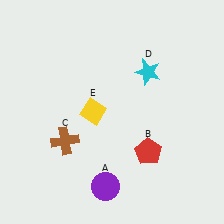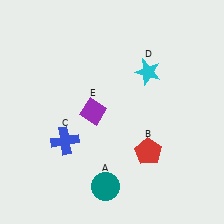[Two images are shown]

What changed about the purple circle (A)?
In Image 1, A is purple. In Image 2, it changed to teal.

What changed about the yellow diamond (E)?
In Image 1, E is yellow. In Image 2, it changed to purple.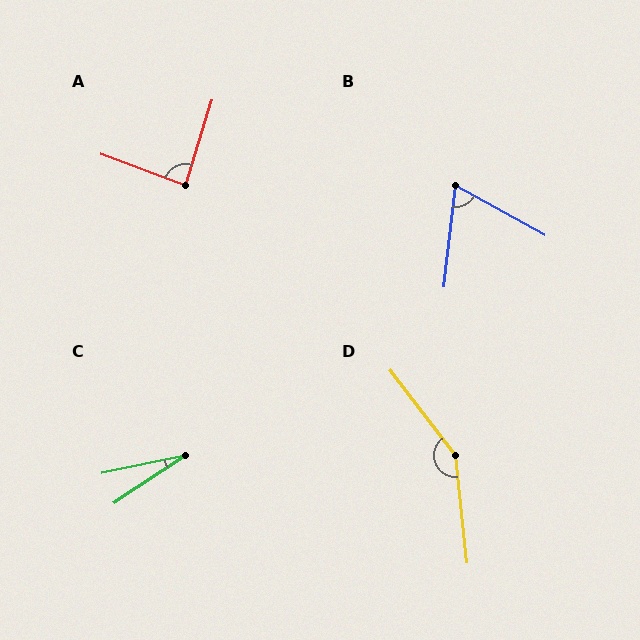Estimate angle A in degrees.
Approximately 87 degrees.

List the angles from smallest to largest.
C (22°), B (67°), A (87°), D (149°).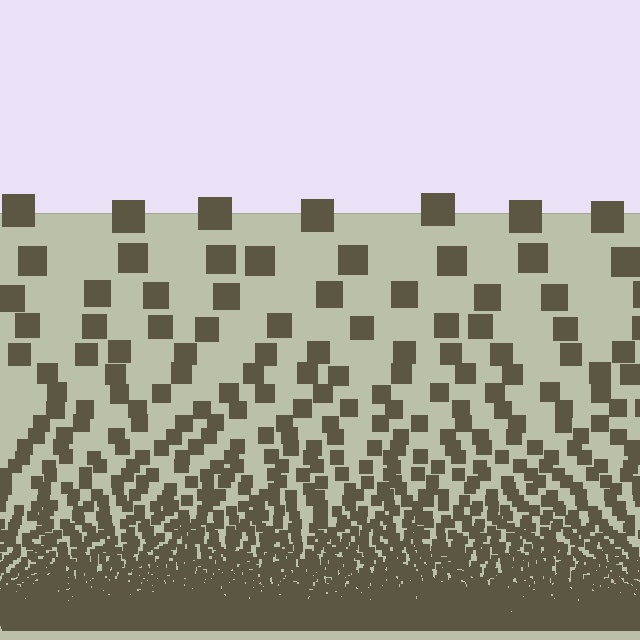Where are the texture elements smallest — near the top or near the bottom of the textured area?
Near the bottom.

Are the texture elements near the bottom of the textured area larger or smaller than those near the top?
Smaller. The gradient is inverted — elements near the bottom are smaller and denser.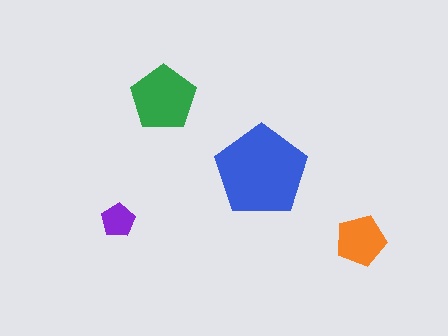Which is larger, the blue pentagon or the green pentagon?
The blue one.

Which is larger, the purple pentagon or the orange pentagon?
The orange one.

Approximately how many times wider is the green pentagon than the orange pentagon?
About 1.5 times wider.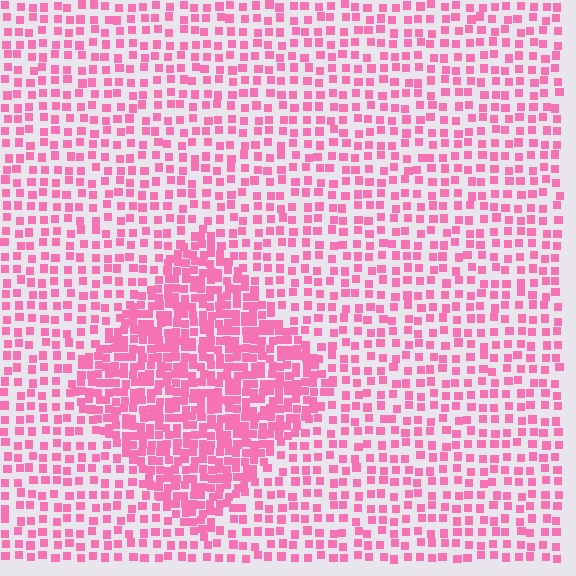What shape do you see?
I see a diamond.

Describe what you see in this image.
The image contains small pink elements arranged at two different densities. A diamond-shaped region is visible where the elements are more densely packed than the surrounding area.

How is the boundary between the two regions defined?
The boundary is defined by a change in element density (approximately 2.1x ratio). All elements are the same color, size, and shape.